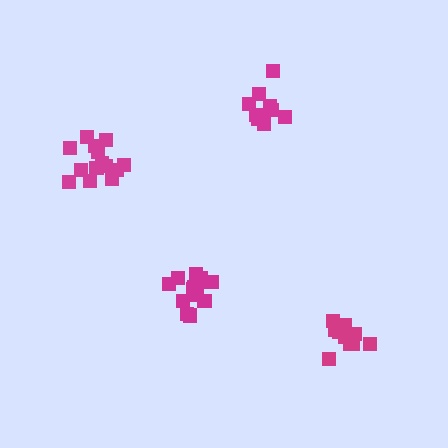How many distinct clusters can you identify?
There are 4 distinct clusters.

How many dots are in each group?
Group 1: 11 dots, Group 2: 11 dots, Group 3: 13 dots, Group 4: 14 dots (49 total).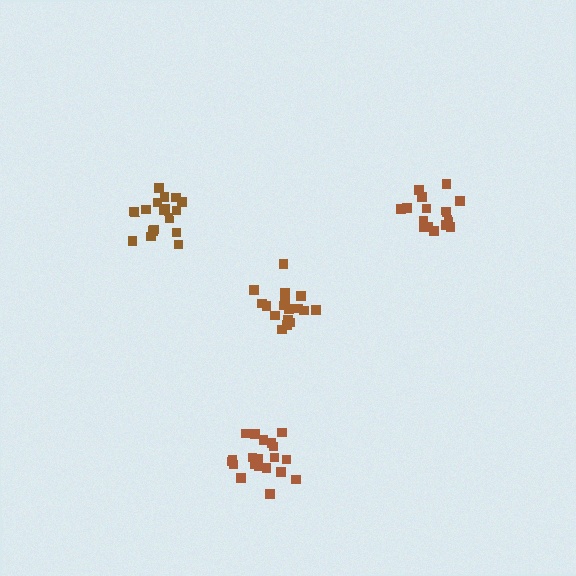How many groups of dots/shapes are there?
There are 4 groups.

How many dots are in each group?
Group 1: 17 dots, Group 2: 17 dots, Group 3: 21 dots, Group 4: 15 dots (70 total).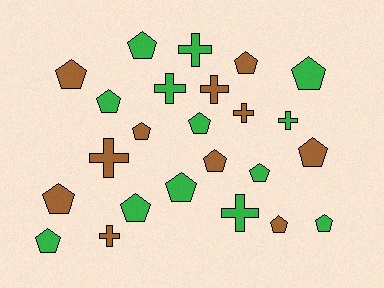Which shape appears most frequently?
Pentagon, with 16 objects.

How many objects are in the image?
There are 24 objects.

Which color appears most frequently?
Green, with 13 objects.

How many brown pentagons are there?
There are 7 brown pentagons.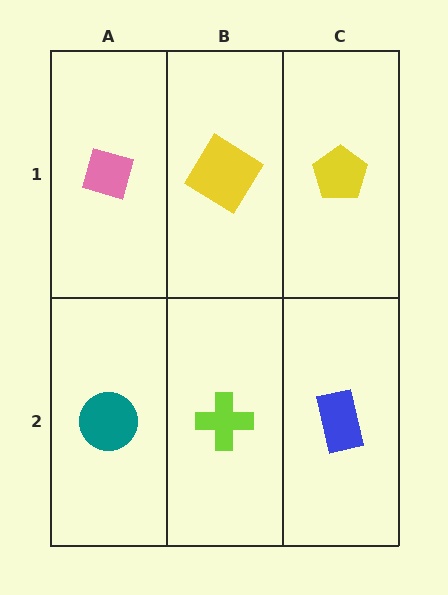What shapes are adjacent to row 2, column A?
A pink diamond (row 1, column A), a lime cross (row 2, column B).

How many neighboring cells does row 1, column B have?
3.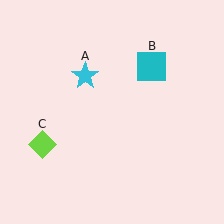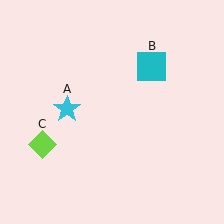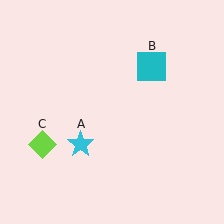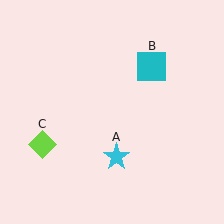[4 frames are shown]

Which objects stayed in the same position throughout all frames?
Cyan square (object B) and lime diamond (object C) remained stationary.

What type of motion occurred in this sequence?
The cyan star (object A) rotated counterclockwise around the center of the scene.